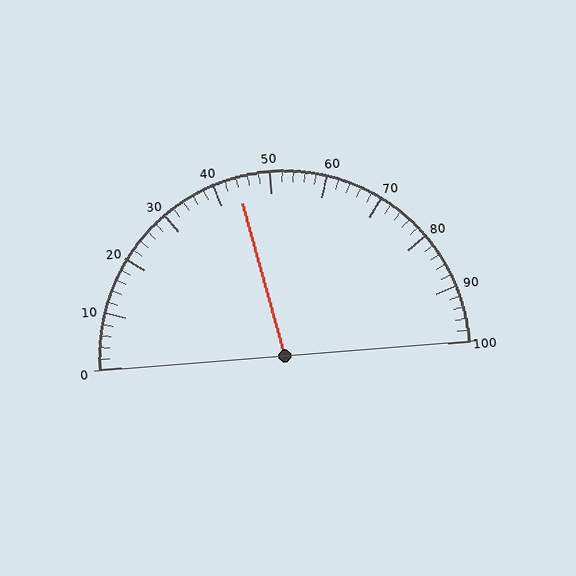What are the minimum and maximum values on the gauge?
The gauge ranges from 0 to 100.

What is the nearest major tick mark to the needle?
The nearest major tick mark is 40.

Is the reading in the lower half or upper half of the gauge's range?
The reading is in the lower half of the range (0 to 100).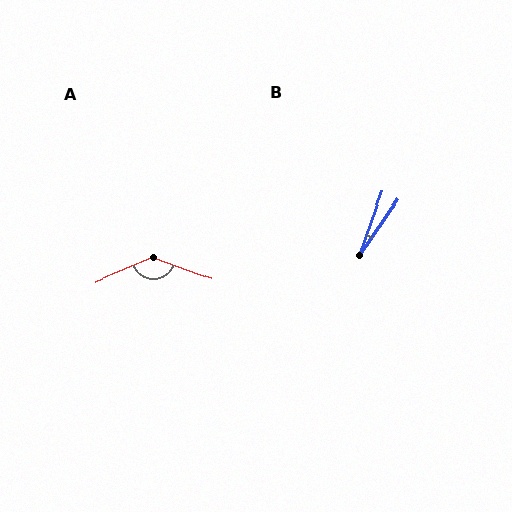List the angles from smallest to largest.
B (15°), A (137°).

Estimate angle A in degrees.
Approximately 137 degrees.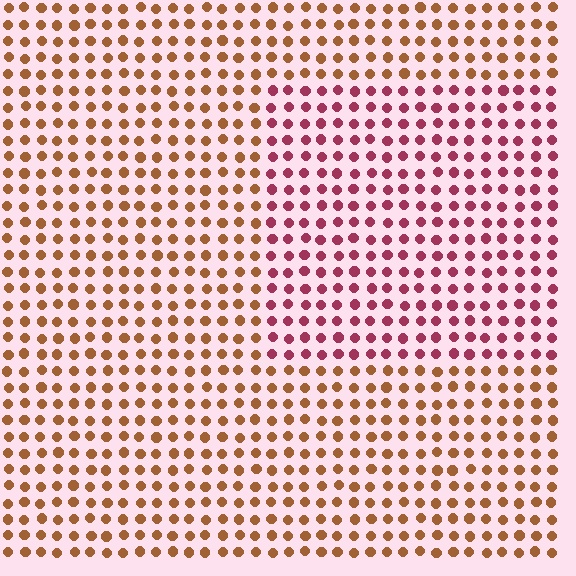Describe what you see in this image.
The image is filled with small brown elements in a uniform arrangement. A rectangle-shaped region is visible where the elements are tinted to a slightly different hue, forming a subtle color boundary.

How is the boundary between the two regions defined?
The boundary is defined purely by a slight shift in hue (about 47 degrees). Spacing, size, and orientation are identical on both sides.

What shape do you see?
I see a rectangle.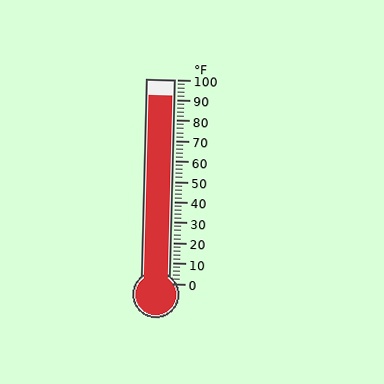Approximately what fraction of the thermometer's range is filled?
The thermometer is filled to approximately 90% of its range.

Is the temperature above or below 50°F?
The temperature is above 50°F.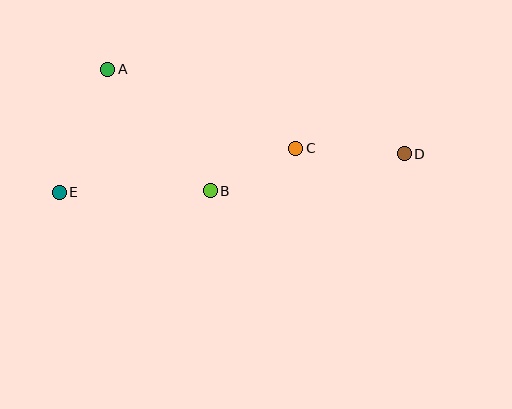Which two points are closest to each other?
Points B and C are closest to each other.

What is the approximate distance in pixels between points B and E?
The distance between B and E is approximately 151 pixels.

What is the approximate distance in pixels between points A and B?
The distance between A and B is approximately 159 pixels.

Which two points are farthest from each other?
Points D and E are farthest from each other.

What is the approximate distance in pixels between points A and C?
The distance between A and C is approximately 204 pixels.